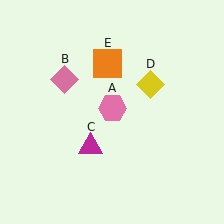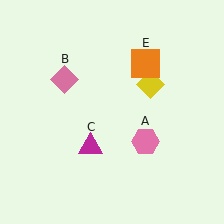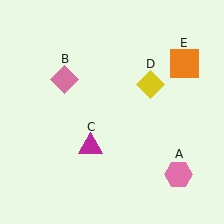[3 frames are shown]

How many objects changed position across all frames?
2 objects changed position: pink hexagon (object A), orange square (object E).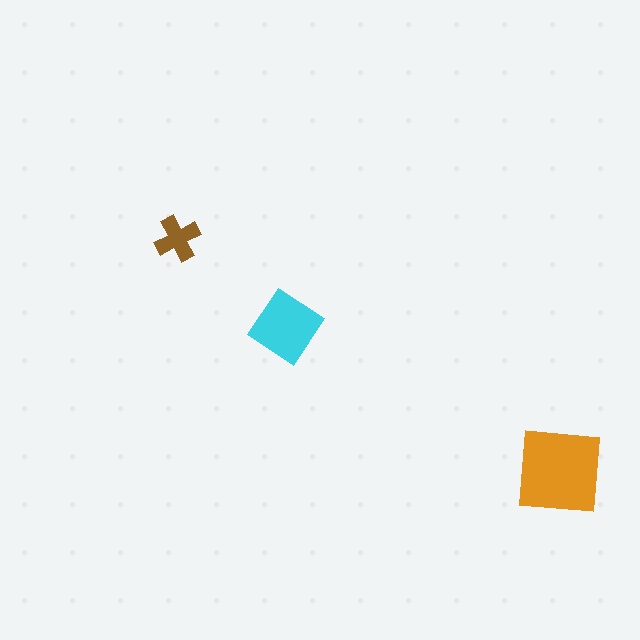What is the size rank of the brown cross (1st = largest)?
3rd.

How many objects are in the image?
There are 3 objects in the image.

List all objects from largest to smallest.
The orange square, the cyan diamond, the brown cross.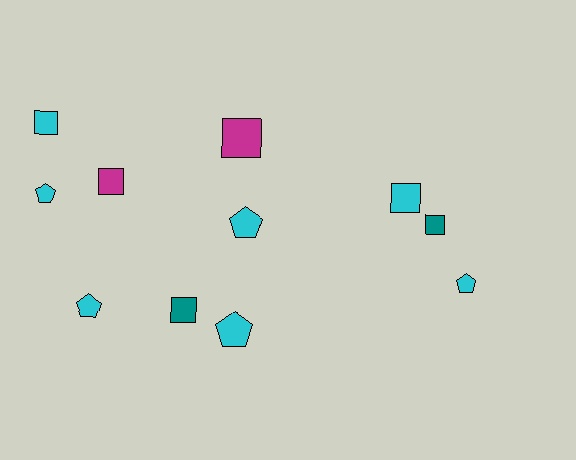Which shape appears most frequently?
Square, with 6 objects.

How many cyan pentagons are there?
There are 5 cyan pentagons.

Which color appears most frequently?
Cyan, with 7 objects.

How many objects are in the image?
There are 11 objects.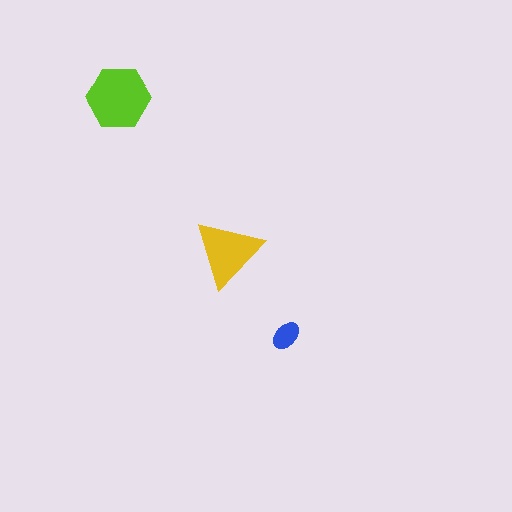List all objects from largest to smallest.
The lime hexagon, the yellow triangle, the blue ellipse.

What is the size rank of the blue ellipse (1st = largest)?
3rd.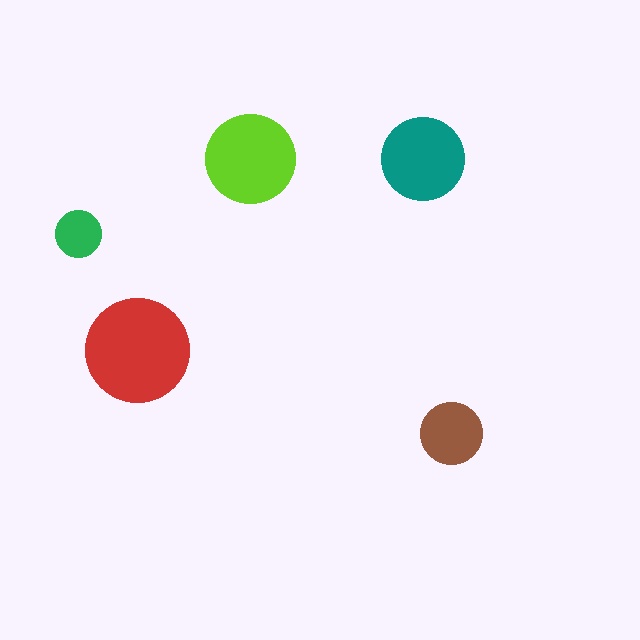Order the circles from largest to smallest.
the red one, the lime one, the teal one, the brown one, the green one.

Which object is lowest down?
The brown circle is bottommost.